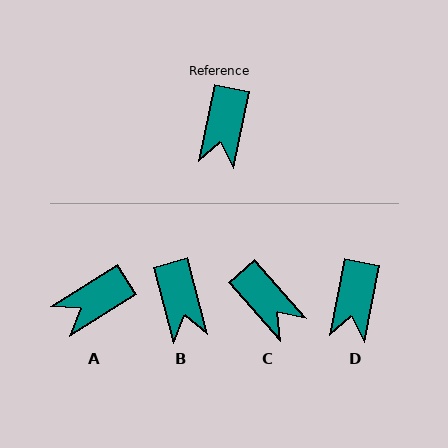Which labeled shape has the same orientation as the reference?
D.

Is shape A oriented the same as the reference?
No, it is off by about 47 degrees.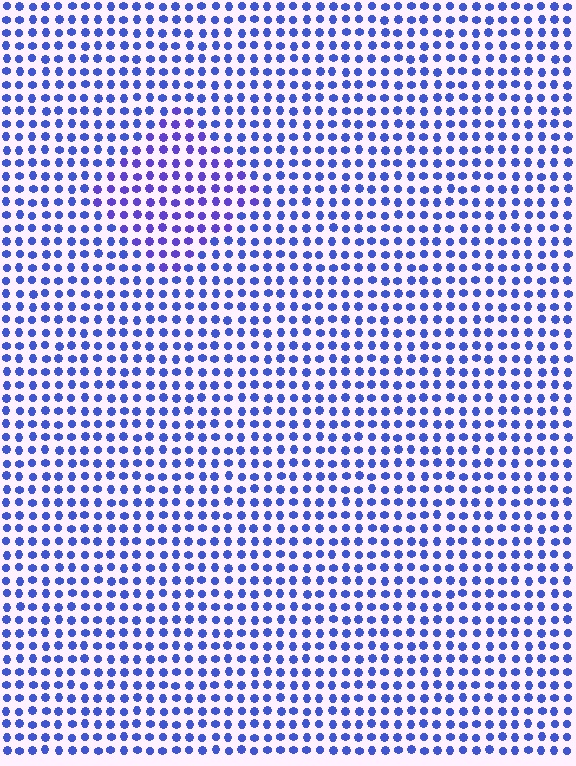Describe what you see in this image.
The image is filled with small blue elements in a uniform arrangement. A diamond-shaped region is visible where the elements are tinted to a slightly different hue, forming a subtle color boundary.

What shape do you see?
I see a diamond.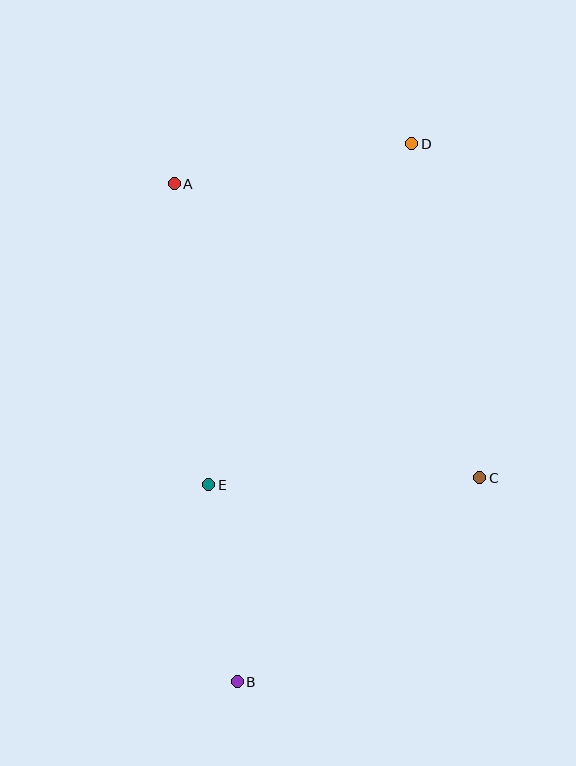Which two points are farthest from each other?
Points B and D are farthest from each other.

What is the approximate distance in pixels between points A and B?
The distance between A and B is approximately 502 pixels.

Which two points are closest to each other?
Points B and E are closest to each other.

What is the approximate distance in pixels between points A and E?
The distance between A and E is approximately 303 pixels.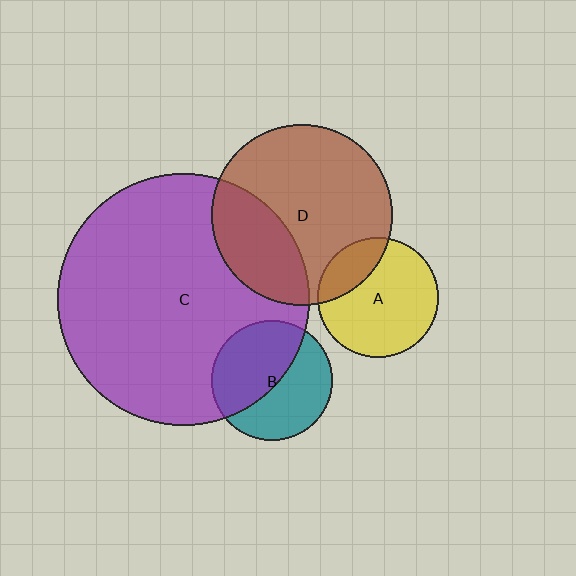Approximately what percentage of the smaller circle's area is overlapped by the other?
Approximately 30%.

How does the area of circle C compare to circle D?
Approximately 1.9 times.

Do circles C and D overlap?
Yes.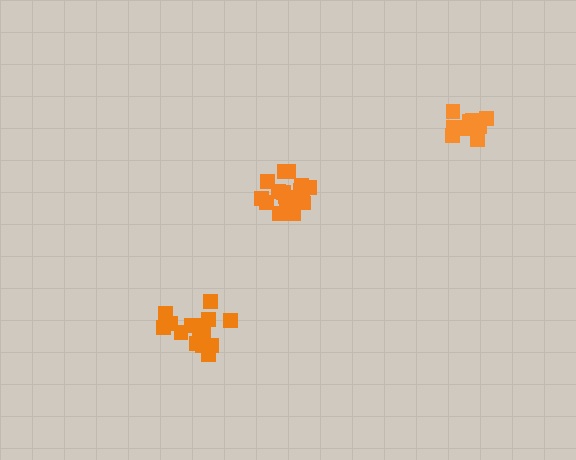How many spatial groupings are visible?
There are 3 spatial groupings.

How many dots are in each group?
Group 1: 17 dots, Group 2: 17 dots, Group 3: 11 dots (45 total).